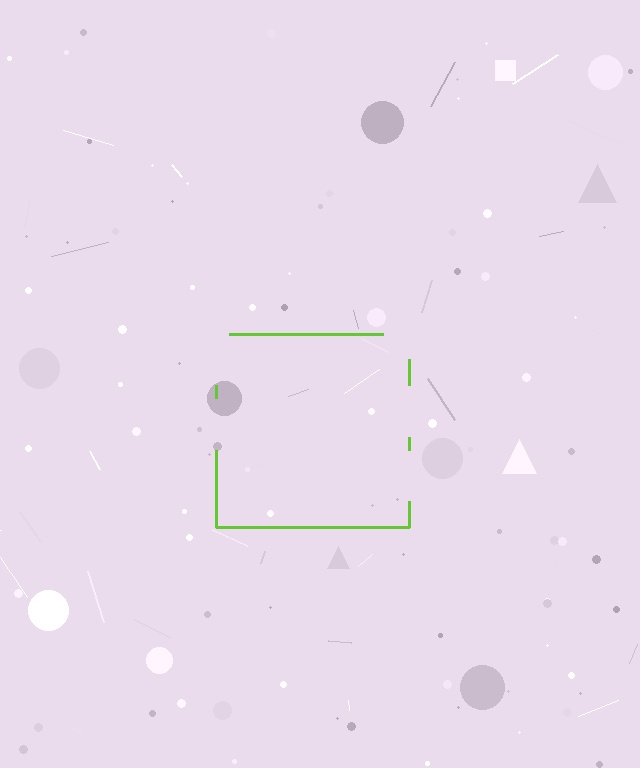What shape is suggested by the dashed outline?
The dashed outline suggests a square.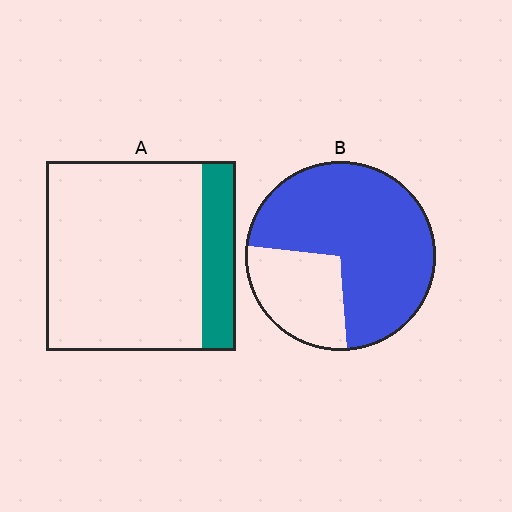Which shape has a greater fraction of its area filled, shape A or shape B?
Shape B.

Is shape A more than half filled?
No.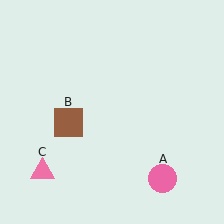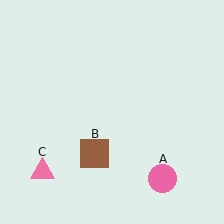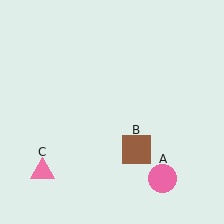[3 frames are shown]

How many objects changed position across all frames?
1 object changed position: brown square (object B).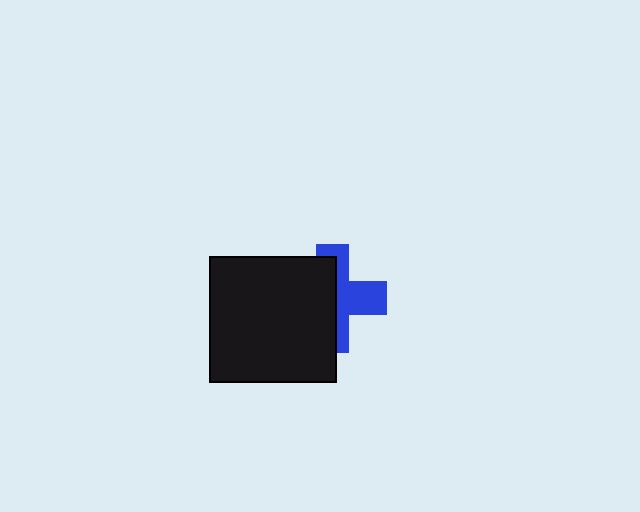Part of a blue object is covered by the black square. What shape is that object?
It is a cross.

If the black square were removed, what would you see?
You would see the complete blue cross.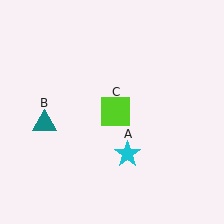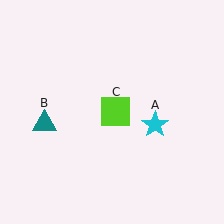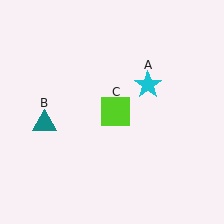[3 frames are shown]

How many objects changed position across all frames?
1 object changed position: cyan star (object A).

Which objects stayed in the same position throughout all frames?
Teal triangle (object B) and lime square (object C) remained stationary.